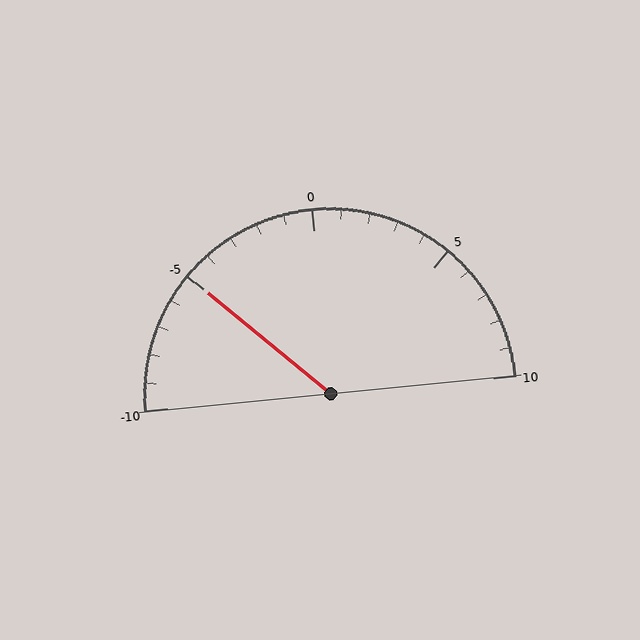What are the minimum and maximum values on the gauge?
The gauge ranges from -10 to 10.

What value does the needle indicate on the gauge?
The needle indicates approximately -5.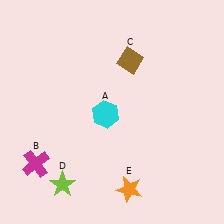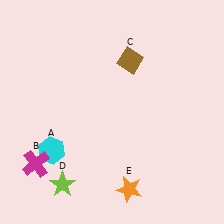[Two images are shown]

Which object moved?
The cyan hexagon (A) moved left.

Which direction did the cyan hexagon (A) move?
The cyan hexagon (A) moved left.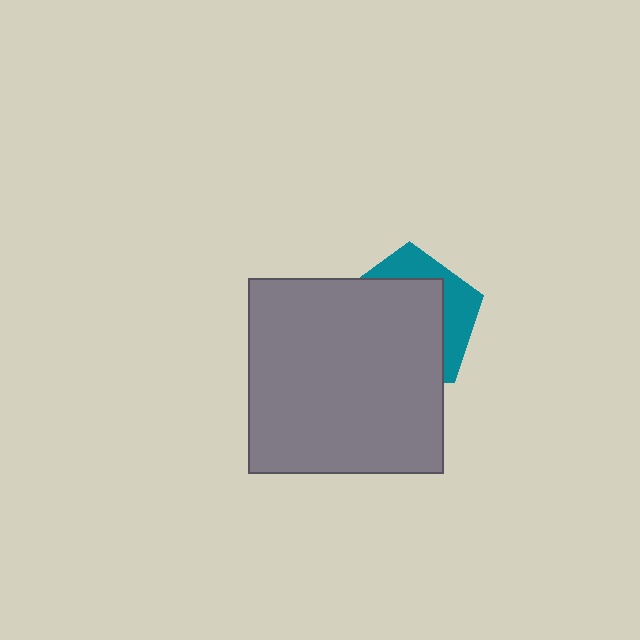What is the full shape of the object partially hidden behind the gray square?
The partially hidden object is a teal pentagon.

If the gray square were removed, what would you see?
You would see the complete teal pentagon.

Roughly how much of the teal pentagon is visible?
A small part of it is visible (roughly 31%).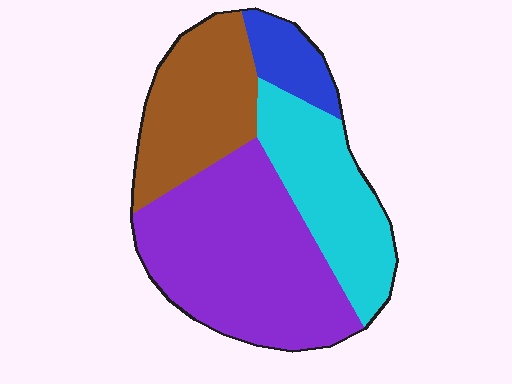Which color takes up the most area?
Purple, at roughly 45%.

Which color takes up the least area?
Blue, at roughly 10%.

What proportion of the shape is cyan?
Cyan covers 24% of the shape.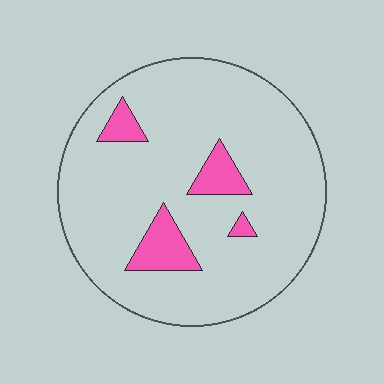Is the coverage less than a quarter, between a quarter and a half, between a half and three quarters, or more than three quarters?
Less than a quarter.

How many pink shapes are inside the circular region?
4.